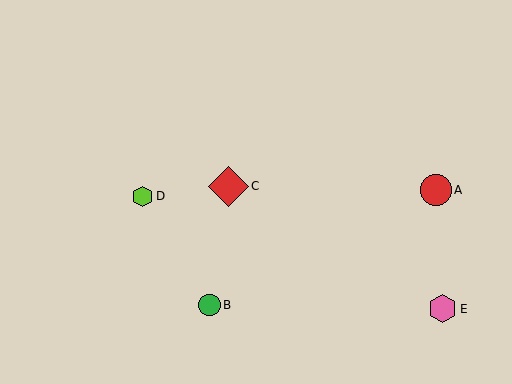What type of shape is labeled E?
Shape E is a pink hexagon.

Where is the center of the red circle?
The center of the red circle is at (436, 190).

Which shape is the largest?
The red diamond (labeled C) is the largest.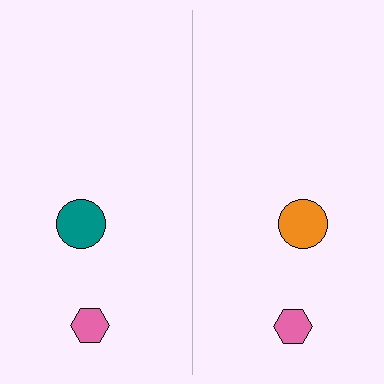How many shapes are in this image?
There are 4 shapes in this image.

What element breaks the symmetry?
The orange circle on the right side breaks the symmetry — its mirror counterpart is teal.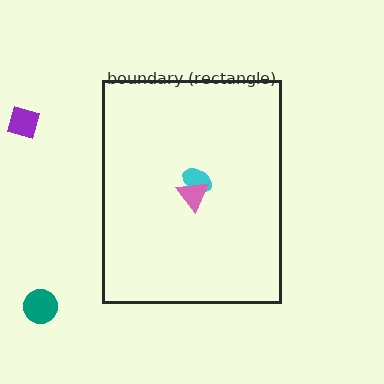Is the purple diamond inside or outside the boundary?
Outside.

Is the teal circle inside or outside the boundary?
Outside.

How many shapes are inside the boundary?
2 inside, 2 outside.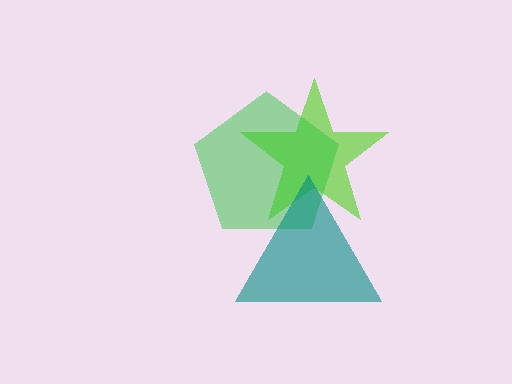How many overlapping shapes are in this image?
There are 3 overlapping shapes in the image.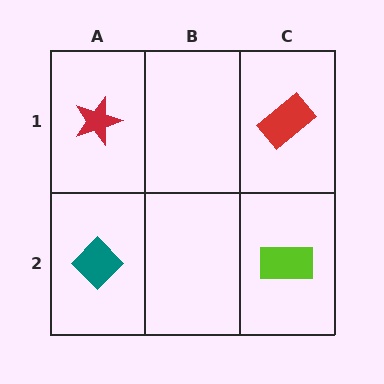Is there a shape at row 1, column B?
No, that cell is empty.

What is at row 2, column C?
A lime rectangle.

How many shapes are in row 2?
2 shapes.